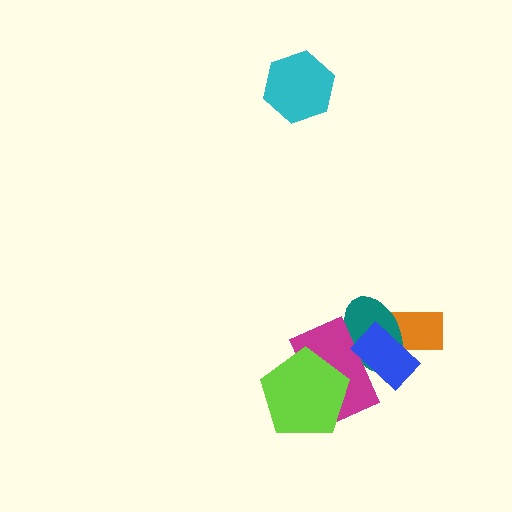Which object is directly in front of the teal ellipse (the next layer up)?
The magenta rectangle is directly in front of the teal ellipse.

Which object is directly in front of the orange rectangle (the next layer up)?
The teal ellipse is directly in front of the orange rectangle.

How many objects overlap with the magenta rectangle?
3 objects overlap with the magenta rectangle.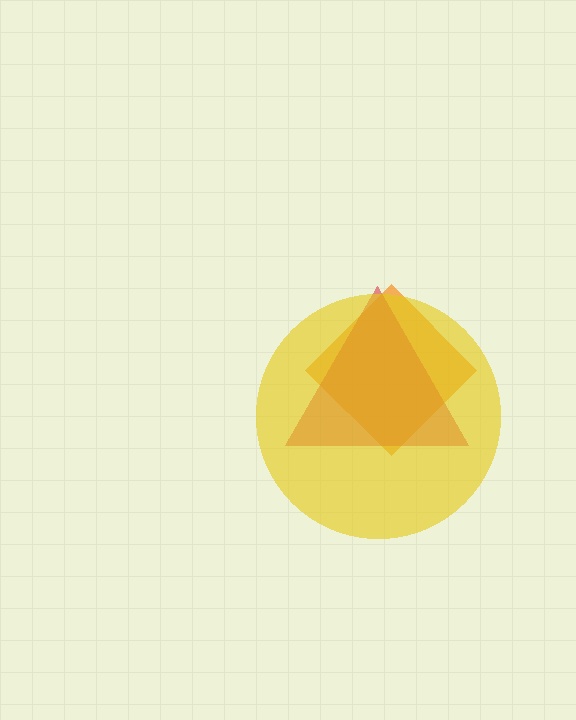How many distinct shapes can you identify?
There are 3 distinct shapes: an orange diamond, a red triangle, a yellow circle.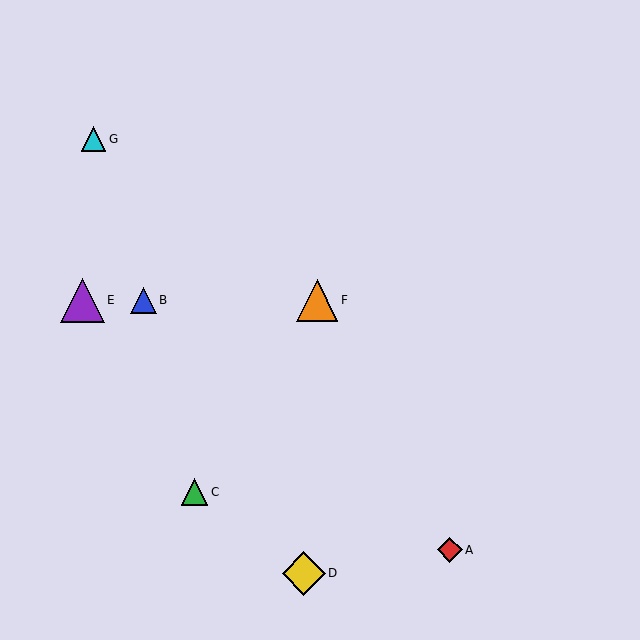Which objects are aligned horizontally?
Objects B, E, F are aligned horizontally.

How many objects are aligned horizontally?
3 objects (B, E, F) are aligned horizontally.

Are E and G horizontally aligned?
No, E is at y≈300 and G is at y≈139.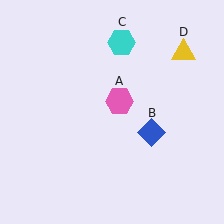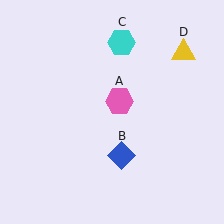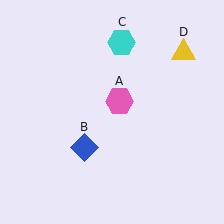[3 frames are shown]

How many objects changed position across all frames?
1 object changed position: blue diamond (object B).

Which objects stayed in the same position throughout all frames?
Pink hexagon (object A) and cyan hexagon (object C) and yellow triangle (object D) remained stationary.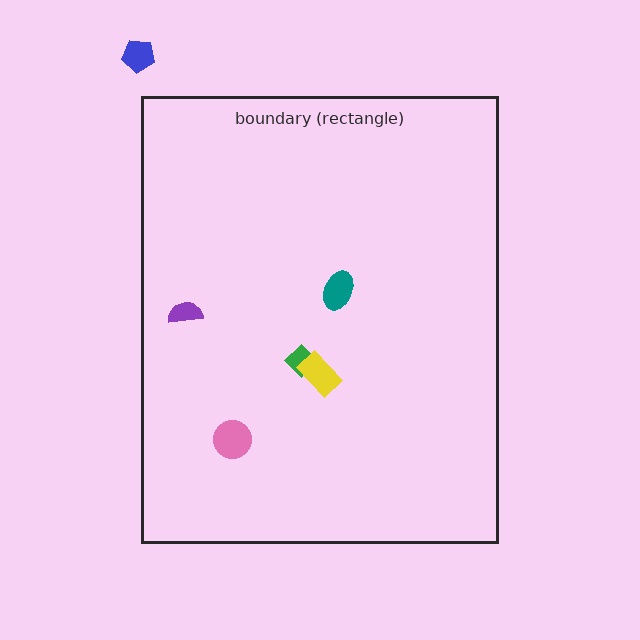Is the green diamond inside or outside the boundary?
Inside.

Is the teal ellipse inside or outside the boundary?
Inside.